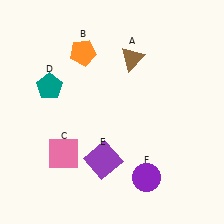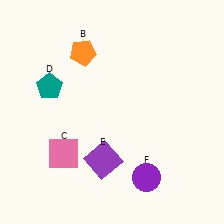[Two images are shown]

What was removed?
The brown triangle (A) was removed in Image 2.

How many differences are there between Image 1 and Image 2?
There is 1 difference between the two images.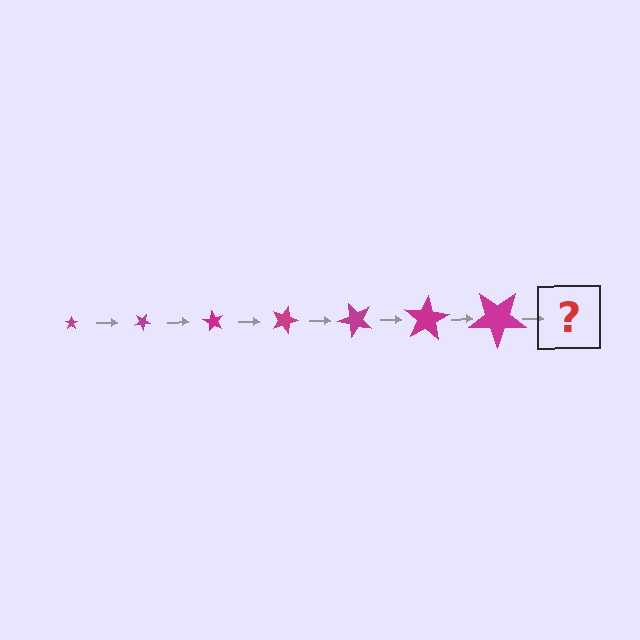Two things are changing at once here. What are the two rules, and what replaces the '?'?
The two rules are that the star grows larger each step and it rotates 30 degrees each step. The '?' should be a star, larger than the previous one and rotated 210 degrees from the start.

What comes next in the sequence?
The next element should be a star, larger than the previous one and rotated 210 degrees from the start.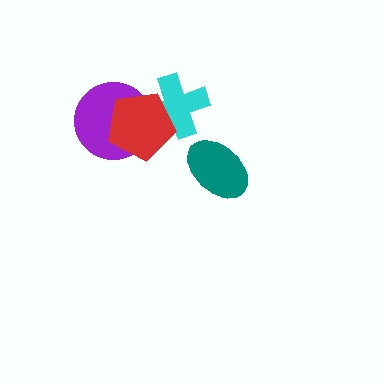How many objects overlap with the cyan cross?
1 object overlaps with the cyan cross.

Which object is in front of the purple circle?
The red pentagon is in front of the purple circle.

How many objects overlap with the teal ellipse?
0 objects overlap with the teal ellipse.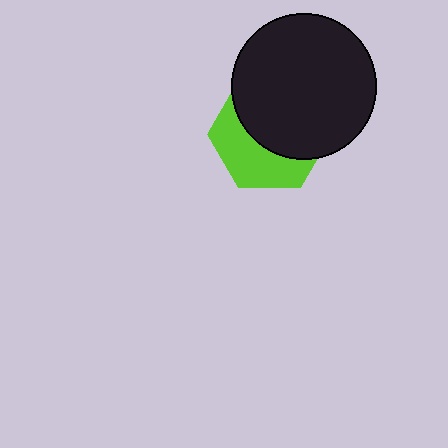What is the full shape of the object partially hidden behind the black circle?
The partially hidden object is a lime hexagon.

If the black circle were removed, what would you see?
You would see the complete lime hexagon.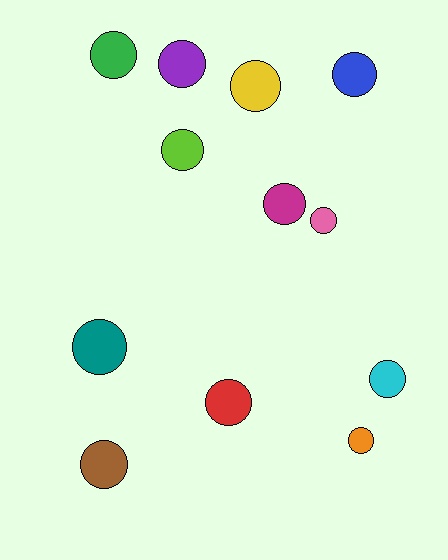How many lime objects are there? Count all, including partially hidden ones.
There is 1 lime object.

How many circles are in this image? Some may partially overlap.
There are 12 circles.